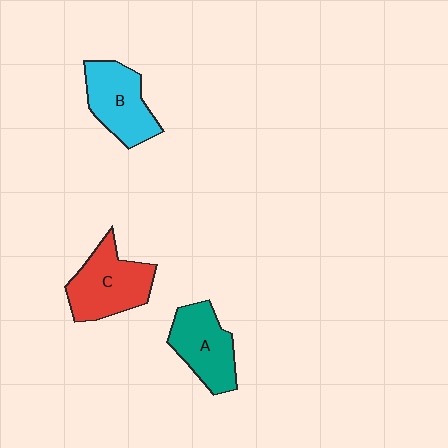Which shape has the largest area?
Shape C (red).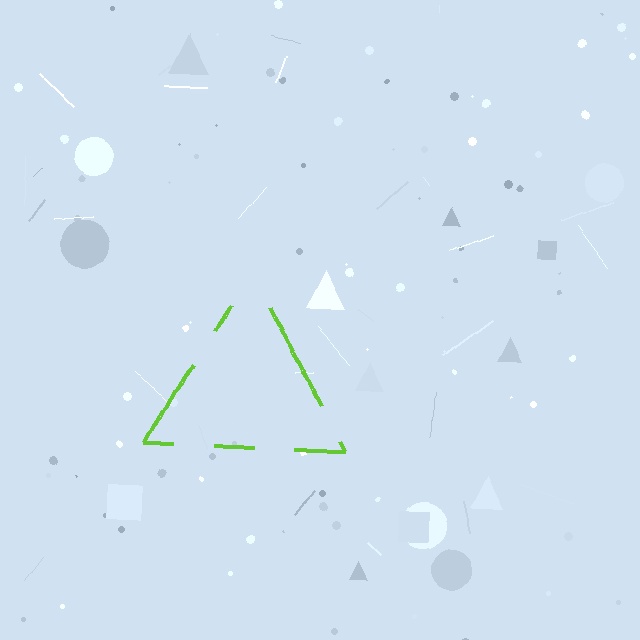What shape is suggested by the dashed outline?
The dashed outline suggests a triangle.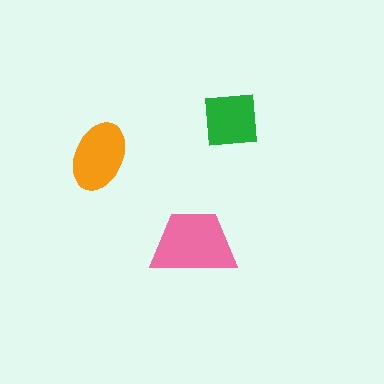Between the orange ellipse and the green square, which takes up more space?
The orange ellipse.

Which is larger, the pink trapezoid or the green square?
The pink trapezoid.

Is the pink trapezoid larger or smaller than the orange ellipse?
Larger.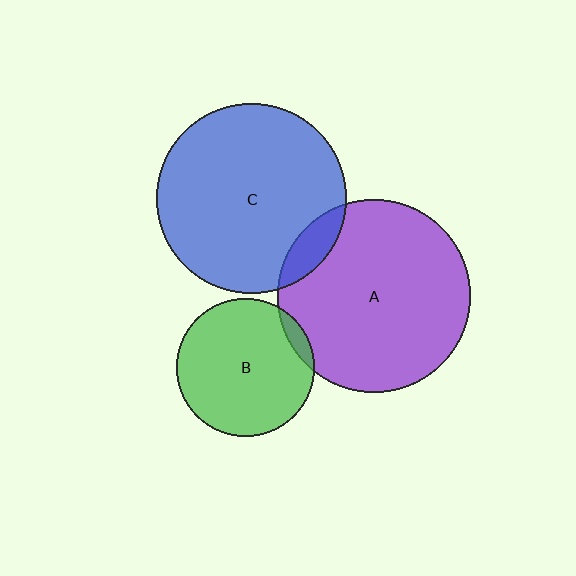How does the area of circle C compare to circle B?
Approximately 1.9 times.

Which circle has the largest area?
Circle A (purple).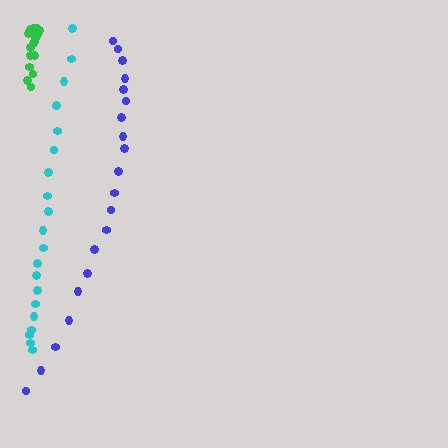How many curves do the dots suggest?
There are 3 distinct paths.